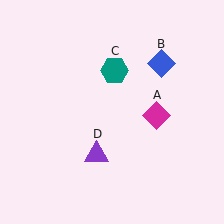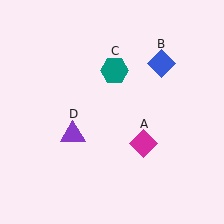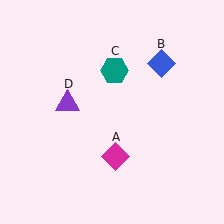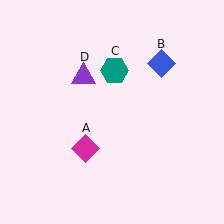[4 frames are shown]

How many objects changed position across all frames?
2 objects changed position: magenta diamond (object A), purple triangle (object D).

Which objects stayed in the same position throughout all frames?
Blue diamond (object B) and teal hexagon (object C) remained stationary.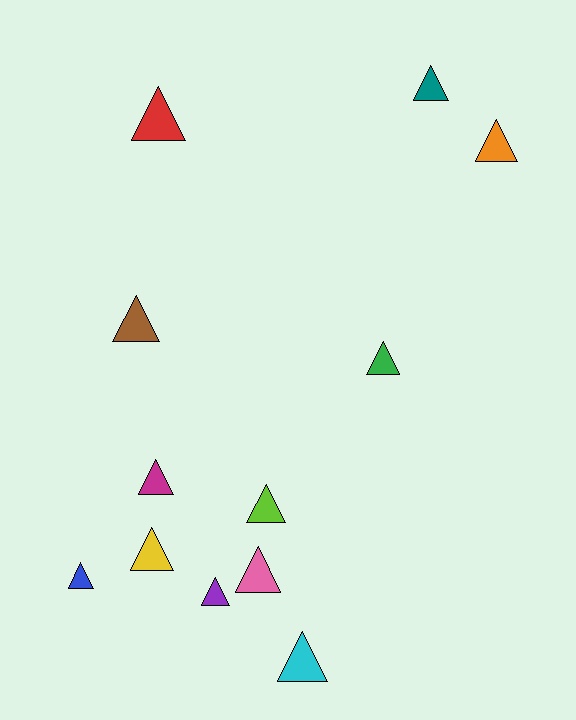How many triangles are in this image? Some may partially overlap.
There are 12 triangles.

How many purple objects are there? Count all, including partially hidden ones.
There is 1 purple object.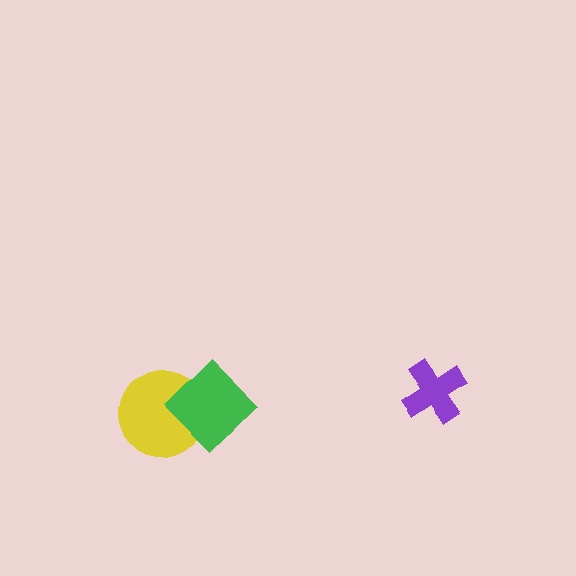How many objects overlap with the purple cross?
0 objects overlap with the purple cross.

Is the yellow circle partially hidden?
Yes, it is partially covered by another shape.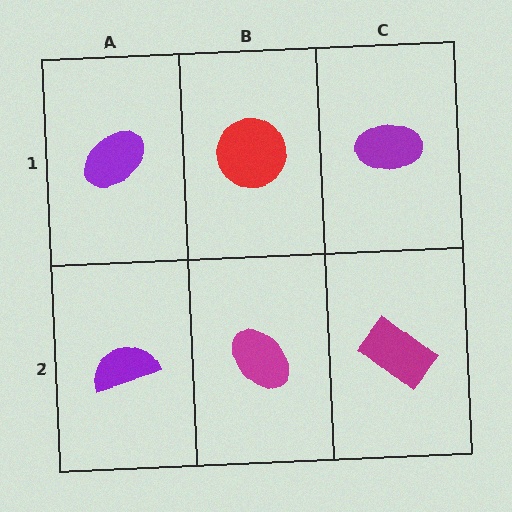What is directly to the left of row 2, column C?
A magenta ellipse.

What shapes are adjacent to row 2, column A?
A purple ellipse (row 1, column A), a magenta ellipse (row 2, column B).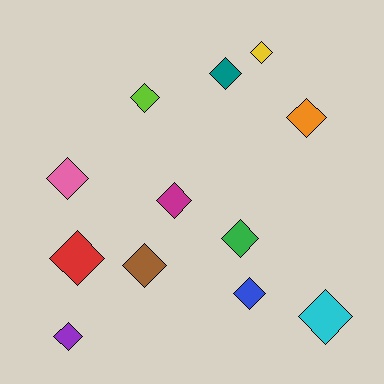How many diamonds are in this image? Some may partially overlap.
There are 12 diamonds.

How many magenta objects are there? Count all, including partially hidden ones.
There is 1 magenta object.